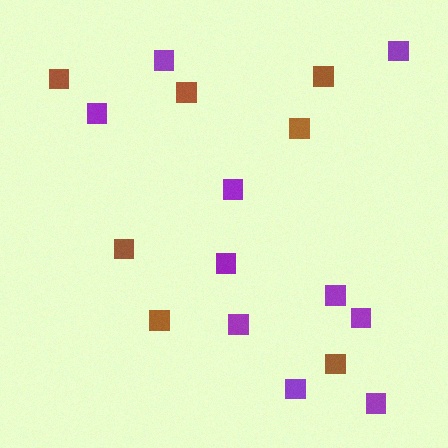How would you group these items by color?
There are 2 groups: one group of brown squares (7) and one group of purple squares (10).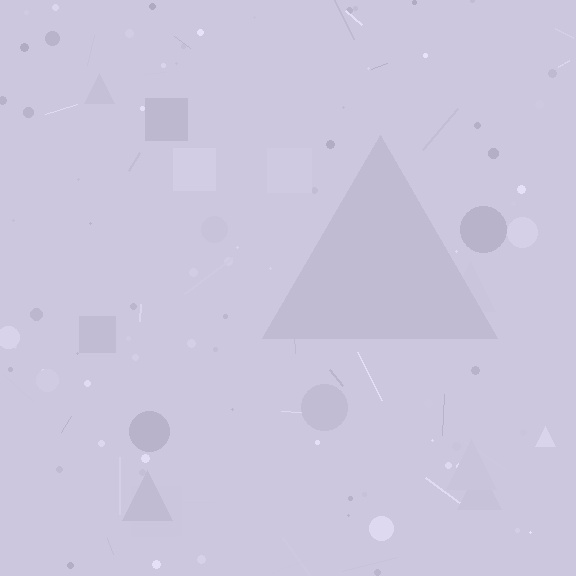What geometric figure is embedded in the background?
A triangle is embedded in the background.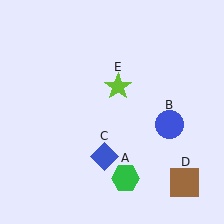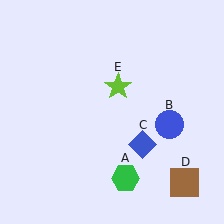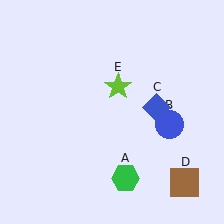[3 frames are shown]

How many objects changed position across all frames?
1 object changed position: blue diamond (object C).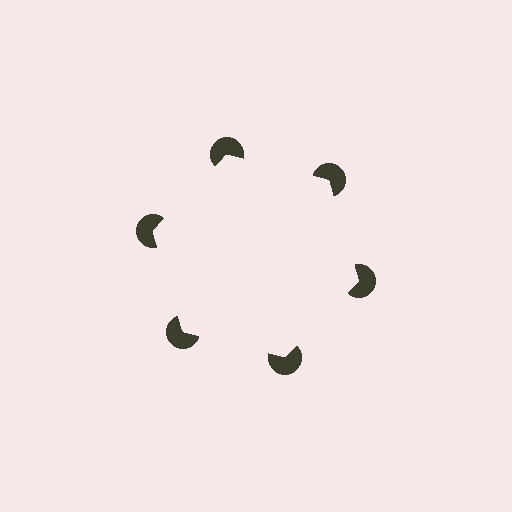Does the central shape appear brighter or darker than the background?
It typically appears slightly brighter than the background, even though no actual brightness change is drawn.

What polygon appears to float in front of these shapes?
An illusory hexagon — its edges are inferred from the aligned wedge cuts in the pac-man discs, not physically drawn.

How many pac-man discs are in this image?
There are 6 — one at each vertex of the illusory hexagon.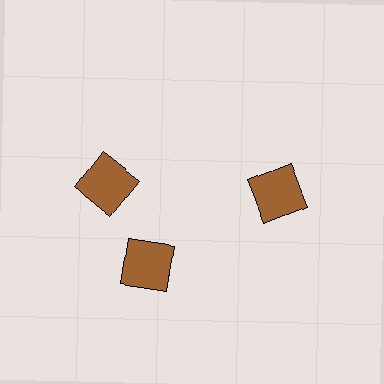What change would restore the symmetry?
The symmetry would be restored by rotating it back into even spacing with its neighbors so that all 3 squares sit at equal angles and equal distance from the center.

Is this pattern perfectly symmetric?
No. The 3 brown squares are arranged in a ring, but one element near the 11 o'clock position is rotated out of alignment along the ring, breaking the 3-fold rotational symmetry.